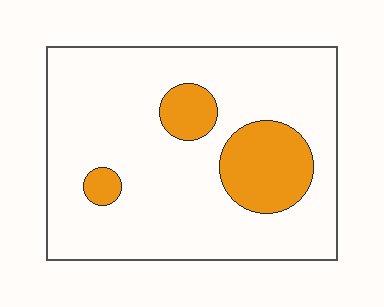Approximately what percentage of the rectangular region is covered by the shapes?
Approximately 15%.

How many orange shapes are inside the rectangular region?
3.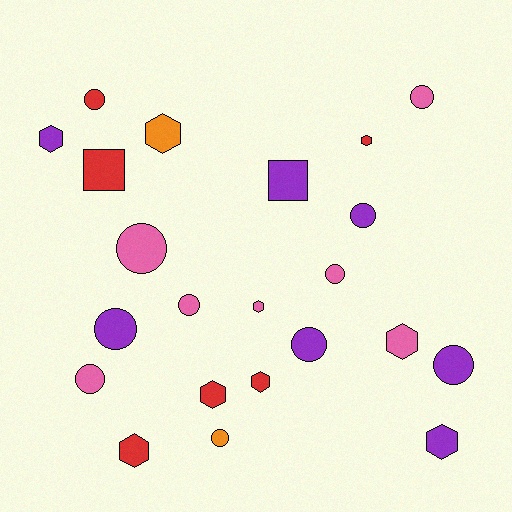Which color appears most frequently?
Pink, with 7 objects.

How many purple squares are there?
There is 1 purple square.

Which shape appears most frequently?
Circle, with 11 objects.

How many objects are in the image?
There are 22 objects.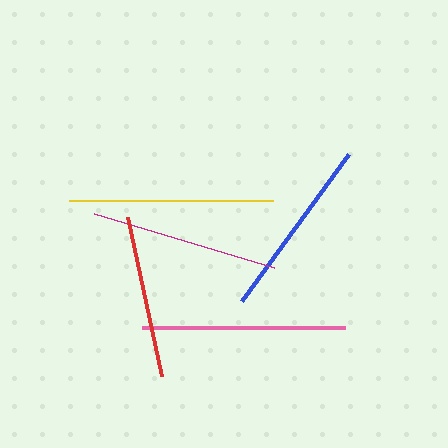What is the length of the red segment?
The red segment is approximately 163 pixels long.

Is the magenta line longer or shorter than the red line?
The magenta line is longer than the red line.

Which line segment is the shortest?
The red line is the shortest at approximately 163 pixels.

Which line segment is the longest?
The yellow line is the longest at approximately 204 pixels.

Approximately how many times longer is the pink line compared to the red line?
The pink line is approximately 1.2 times the length of the red line.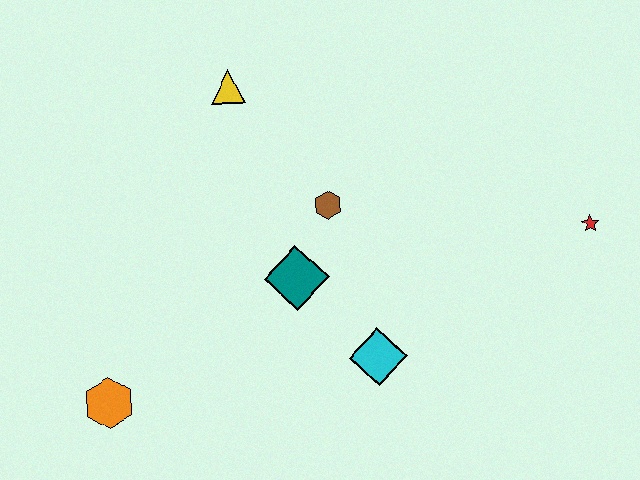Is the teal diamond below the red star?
Yes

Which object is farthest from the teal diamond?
The red star is farthest from the teal diamond.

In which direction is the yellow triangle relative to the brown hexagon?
The yellow triangle is above the brown hexagon.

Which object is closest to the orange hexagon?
The teal diamond is closest to the orange hexagon.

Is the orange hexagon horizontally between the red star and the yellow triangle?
No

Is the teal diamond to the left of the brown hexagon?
Yes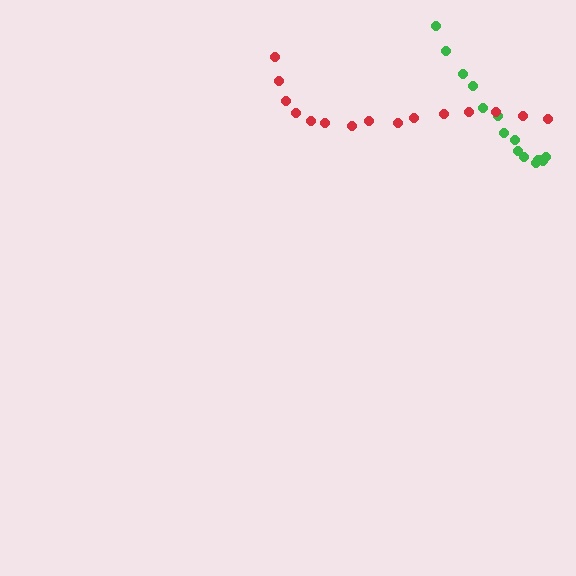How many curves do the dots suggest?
There are 2 distinct paths.